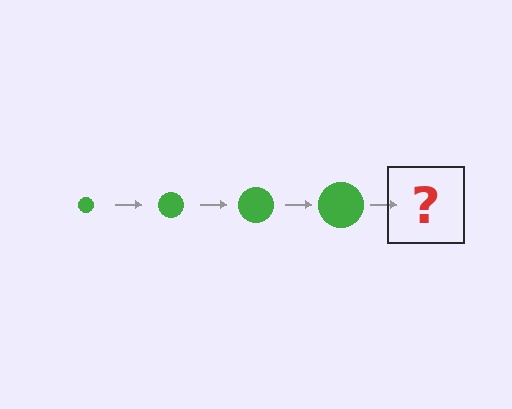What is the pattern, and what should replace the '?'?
The pattern is that the circle gets progressively larger each step. The '?' should be a green circle, larger than the previous one.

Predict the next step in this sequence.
The next step is a green circle, larger than the previous one.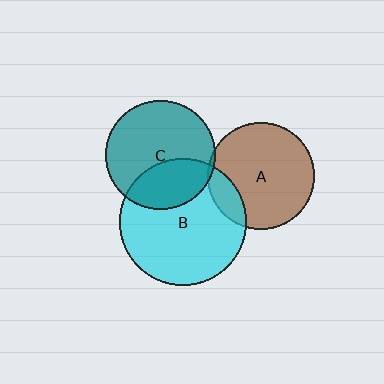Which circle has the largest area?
Circle B (cyan).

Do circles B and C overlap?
Yes.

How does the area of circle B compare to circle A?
Approximately 1.4 times.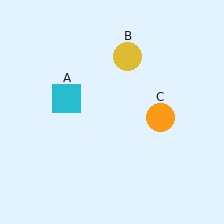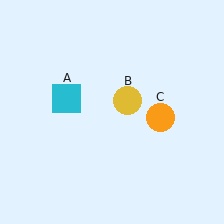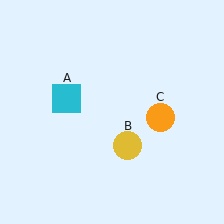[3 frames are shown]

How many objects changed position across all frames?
1 object changed position: yellow circle (object B).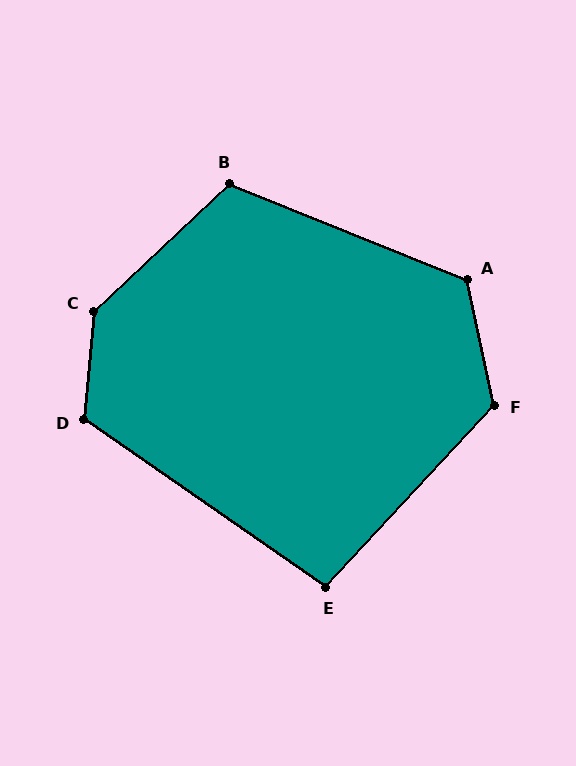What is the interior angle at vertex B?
Approximately 115 degrees (obtuse).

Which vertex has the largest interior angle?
C, at approximately 138 degrees.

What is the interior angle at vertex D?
Approximately 120 degrees (obtuse).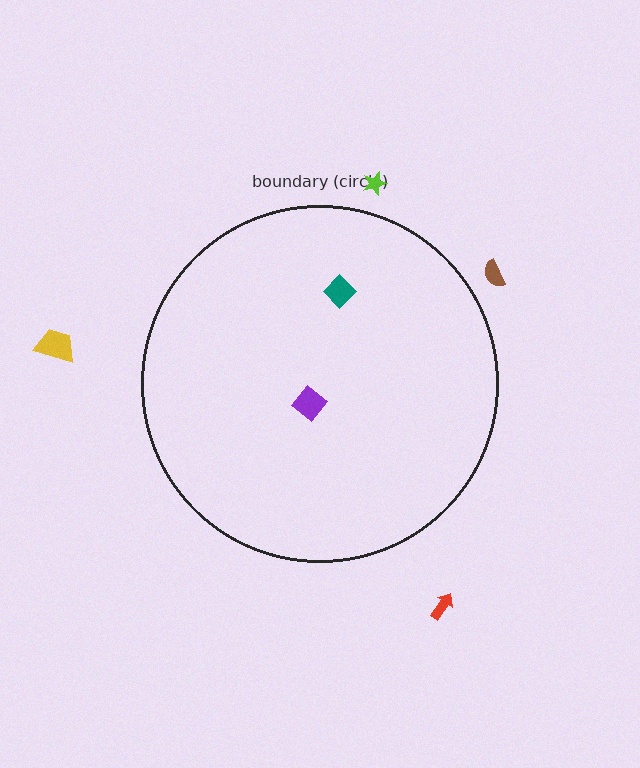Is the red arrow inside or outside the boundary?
Outside.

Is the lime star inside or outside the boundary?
Outside.